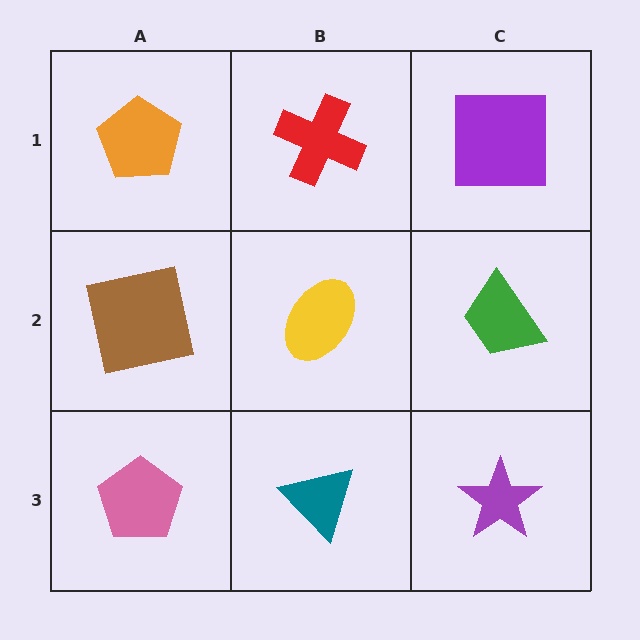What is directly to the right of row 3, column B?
A purple star.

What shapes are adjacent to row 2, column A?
An orange pentagon (row 1, column A), a pink pentagon (row 3, column A), a yellow ellipse (row 2, column B).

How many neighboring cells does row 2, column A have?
3.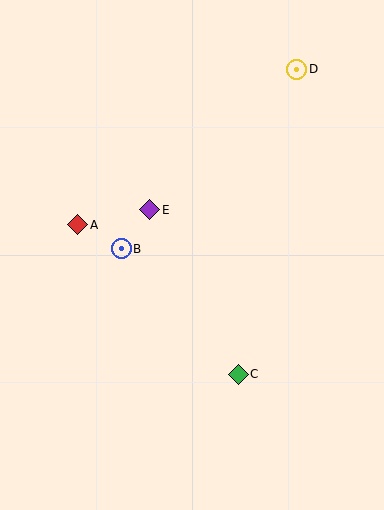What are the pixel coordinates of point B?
Point B is at (121, 249).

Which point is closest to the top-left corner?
Point A is closest to the top-left corner.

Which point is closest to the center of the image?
Point E at (150, 210) is closest to the center.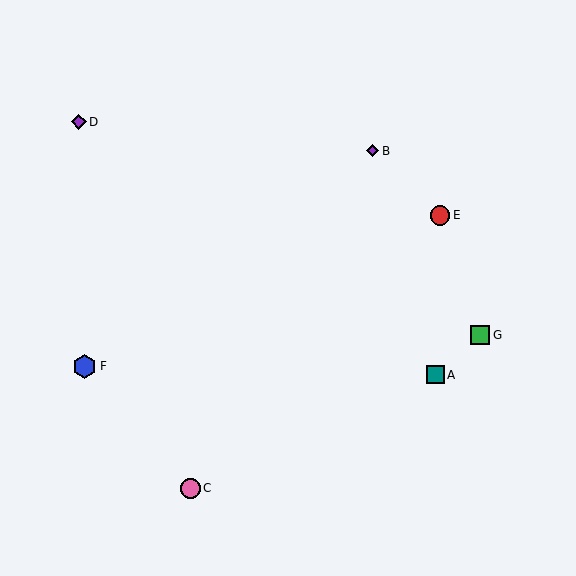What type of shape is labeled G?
Shape G is a green square.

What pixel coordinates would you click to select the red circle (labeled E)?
Click at (440, 215) to select the red circle E.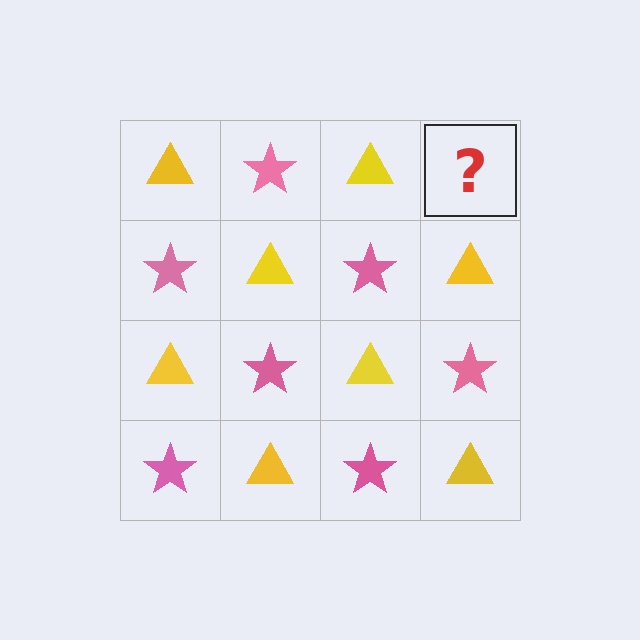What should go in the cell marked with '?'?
The missing cell should contain a pink star.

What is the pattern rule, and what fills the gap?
The rule is that it alternates yellow triangle and pink star in a checkerboard pattern. The gap should be filled with a pink star.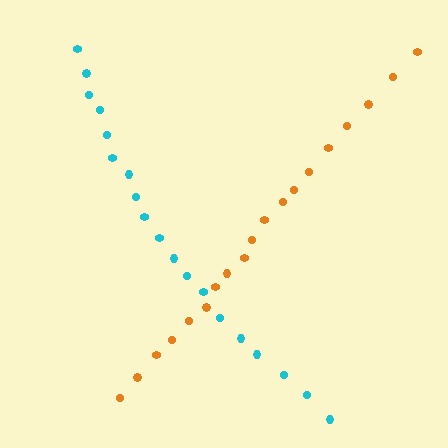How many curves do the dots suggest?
There are 2 distinct paths.